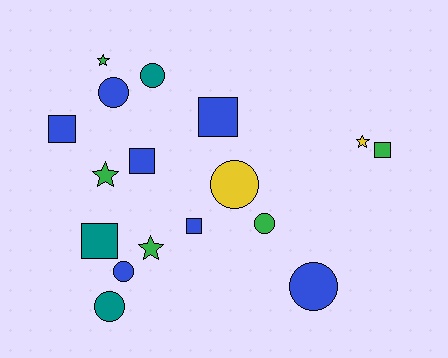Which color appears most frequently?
Blue, with 7 objects.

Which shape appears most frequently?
Circle, with 7 objects.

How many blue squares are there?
There are 4 blue squares.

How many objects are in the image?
There are 17 objects.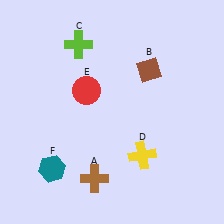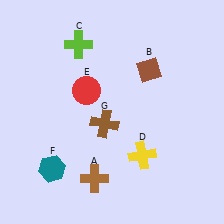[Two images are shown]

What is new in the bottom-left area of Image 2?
A brown cross (G) was added in the bottom-left area of Image 2.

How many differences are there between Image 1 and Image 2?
There is 1 difference between the two images.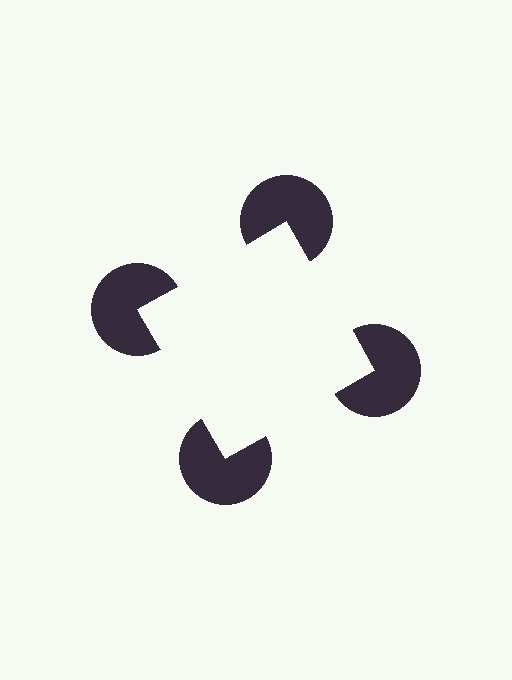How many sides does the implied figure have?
4 sides.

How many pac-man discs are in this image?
There are 4 — one at each vertex of the illusory square.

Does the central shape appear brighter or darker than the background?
It typically appears slightly brighter than the background, even though no actual brightness change is drawn.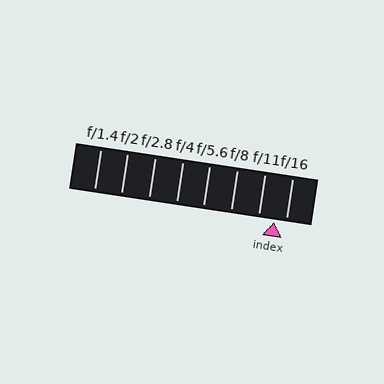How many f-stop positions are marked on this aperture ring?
There are 8 f-stop positions marked.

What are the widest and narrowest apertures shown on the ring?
The widest aperture shown is f/1.4 and the narrowest is f/16.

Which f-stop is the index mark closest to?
The index mark is closest to f/16.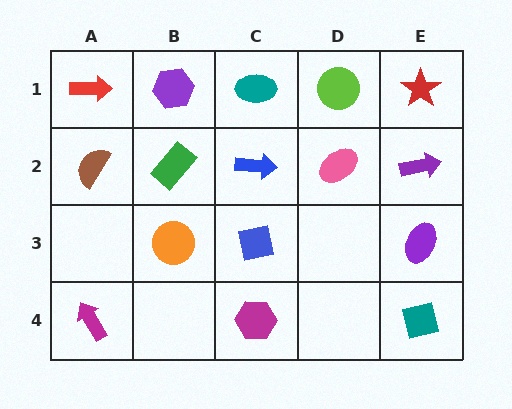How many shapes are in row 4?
3 shapes.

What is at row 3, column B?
An orange circle.